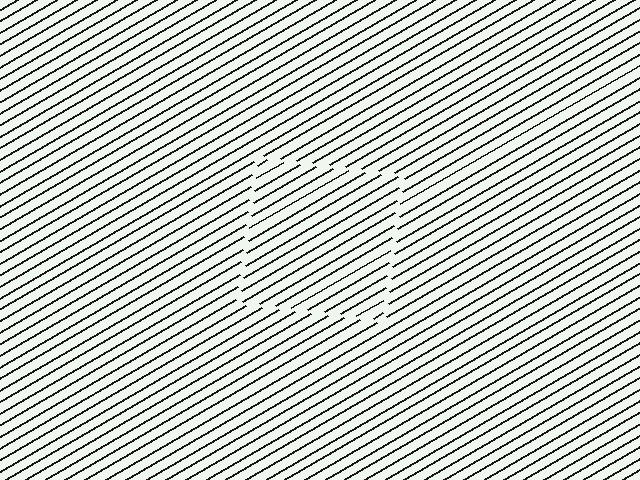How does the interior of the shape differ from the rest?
The interior of the shape contains the same grating, shifted by half a period — the contour is defined by the phase discontinuity where line-ends from the inner and outer gratings abut.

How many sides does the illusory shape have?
4 sides — the line-ends trace a square.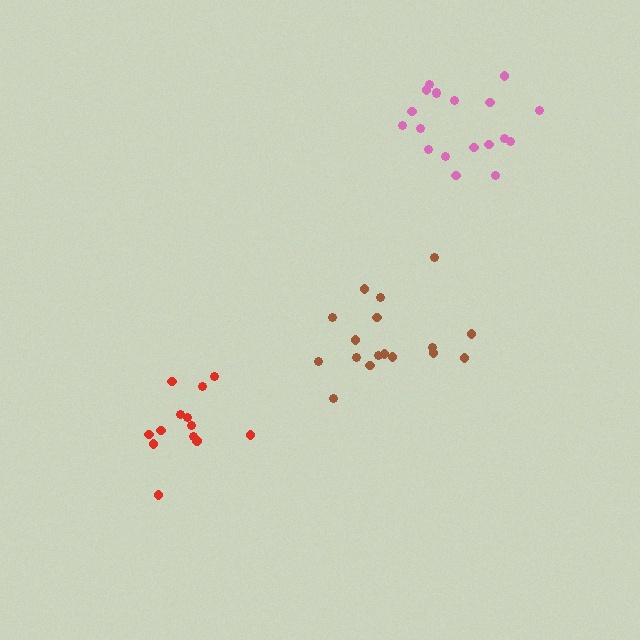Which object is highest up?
The pink cluster is topmost.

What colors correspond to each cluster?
The clusters are colored: pink, red, brown.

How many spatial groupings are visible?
There are 3 spatial groupings.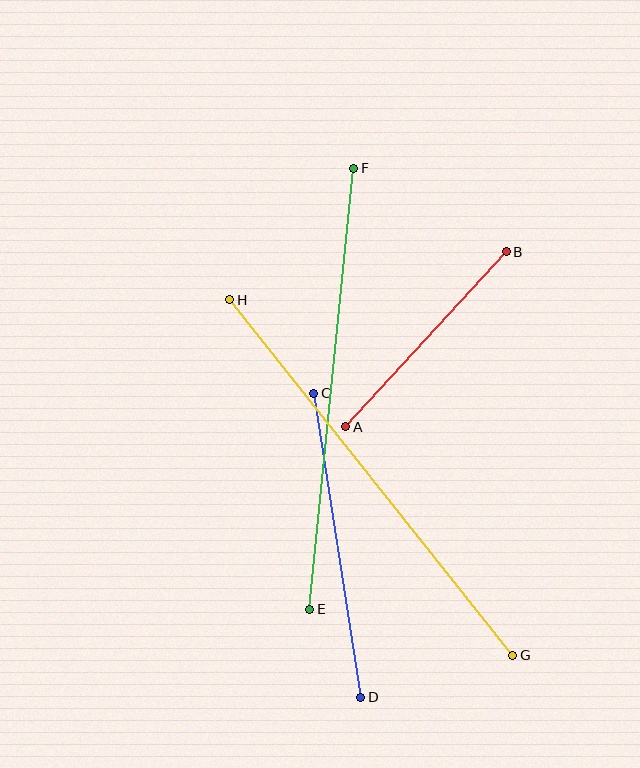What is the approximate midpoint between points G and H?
The midpoint is at approximately (371, 477) pixels.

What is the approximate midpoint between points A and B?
The midpoint is at approximately (426, 339) pixels.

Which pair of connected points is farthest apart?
Points G and H are farthest apart.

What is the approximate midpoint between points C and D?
The midpoint is at approximately (337, 545) pixels.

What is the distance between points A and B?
The distance is approximately 237 pixels.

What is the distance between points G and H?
The distance is approximately 454 pixels.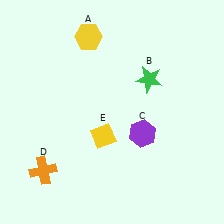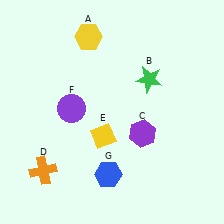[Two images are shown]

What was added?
A purple circle (F), a blue hexagon (G) were added in Image 2.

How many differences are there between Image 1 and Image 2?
There are 2 differences between the two images.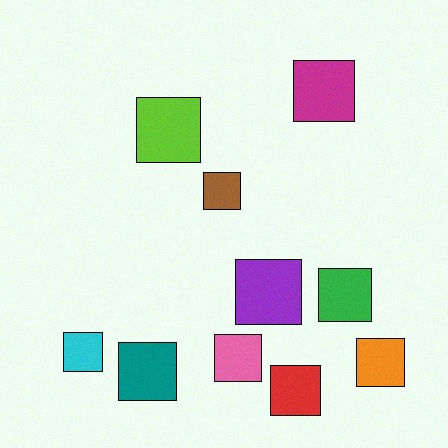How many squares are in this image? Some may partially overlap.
There are 10 squares.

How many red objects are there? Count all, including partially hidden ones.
There is 1 red object.